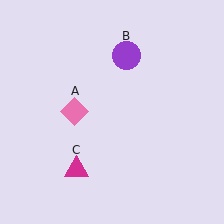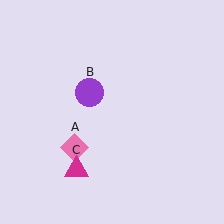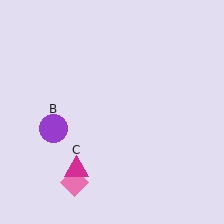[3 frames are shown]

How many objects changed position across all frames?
2 objects changed position: pink diamond (object A), purple circle (object B).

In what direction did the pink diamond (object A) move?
The pink diamond (object A) moved down.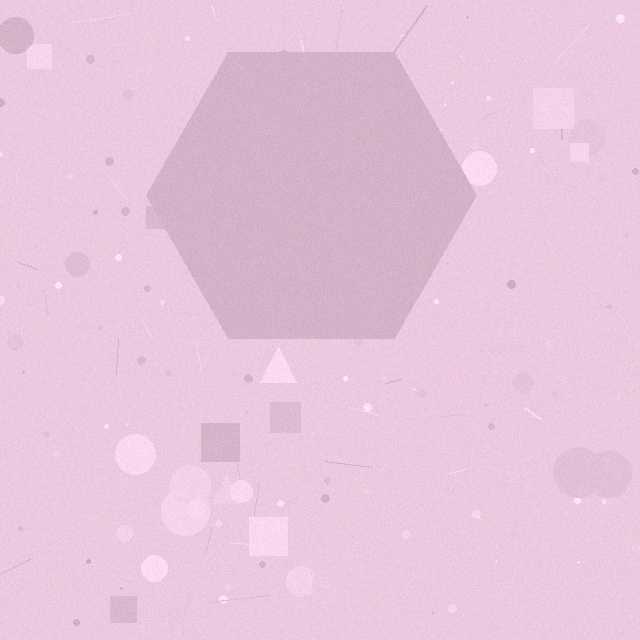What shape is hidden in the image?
A hexagon is hidden in the image.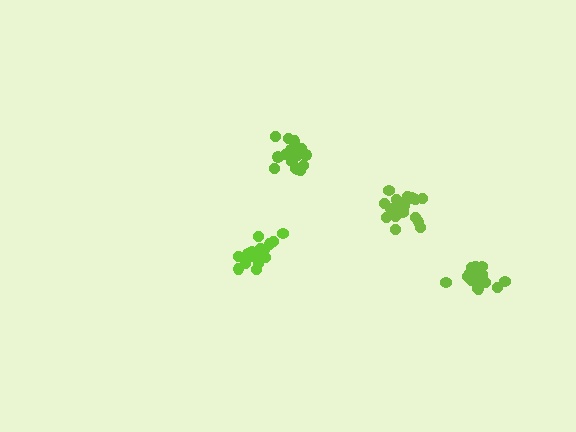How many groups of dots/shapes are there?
There are 4 groups.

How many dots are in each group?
Group 1: 17 dots, Group 2: 20 dots, Group 3: 19 dots, Group 4: 18 dots (74 total).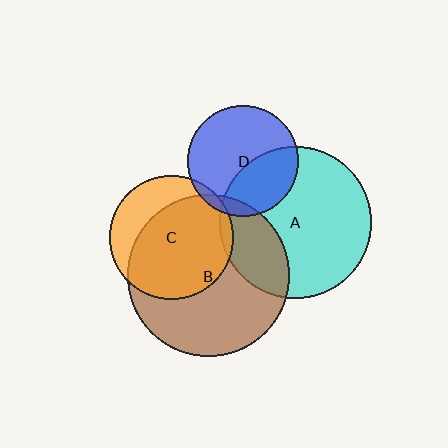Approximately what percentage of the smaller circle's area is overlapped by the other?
Approximately 25%.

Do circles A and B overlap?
Yes.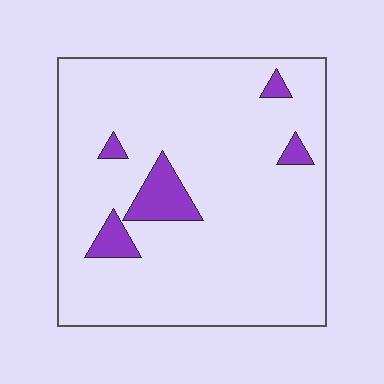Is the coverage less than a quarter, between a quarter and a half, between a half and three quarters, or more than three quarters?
Less than a quarter.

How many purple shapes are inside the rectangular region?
5.